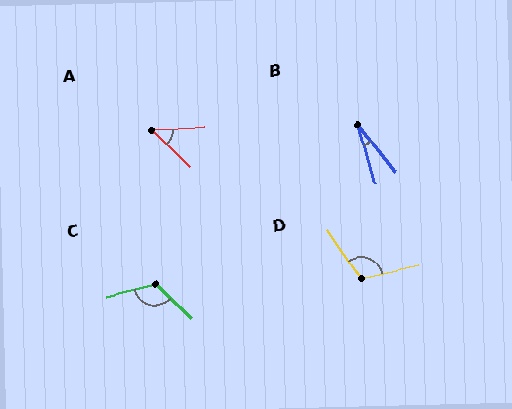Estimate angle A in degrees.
Approximately 47 degrees.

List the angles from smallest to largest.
B (22°), A (47°), D (111°), C (123°).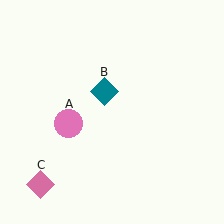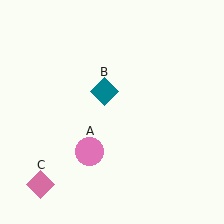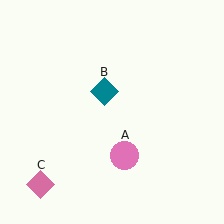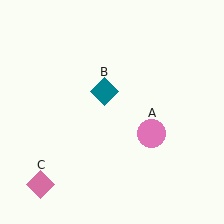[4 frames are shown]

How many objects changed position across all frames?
1 object changed position: pink circle (object A).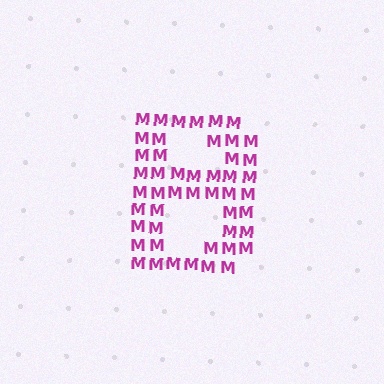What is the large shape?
The large shape is the letter B.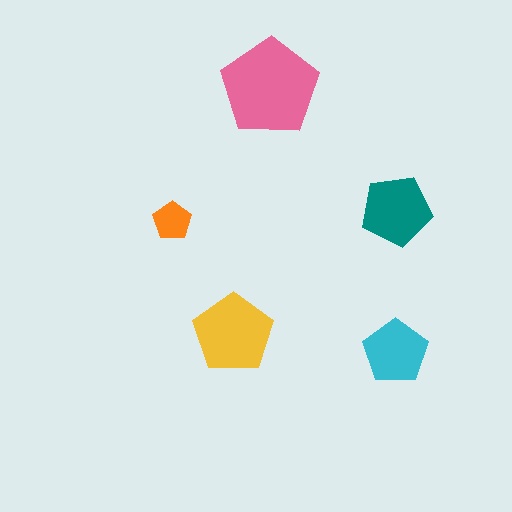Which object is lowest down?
The cyan pentagon is bottommost.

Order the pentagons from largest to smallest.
the pink one, the yellow one, the teal one, the cyan one, the orange one.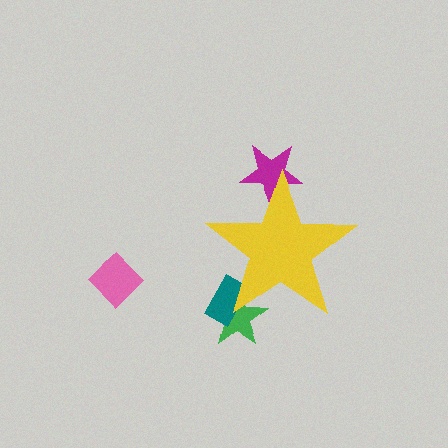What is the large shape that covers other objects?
A yellow star.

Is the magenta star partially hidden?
Yes, the magenta star is partially hidden behind the yellow star.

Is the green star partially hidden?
Yes, the green star is partially hidden behind the yellow star.